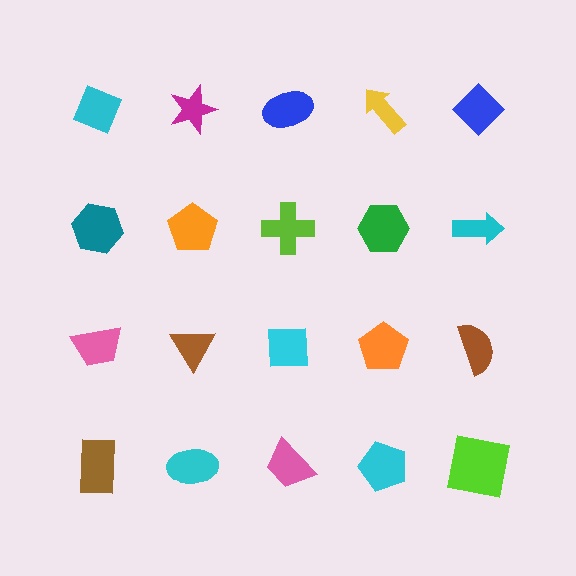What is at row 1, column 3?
A blue ellipse.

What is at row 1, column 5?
A blue diamond.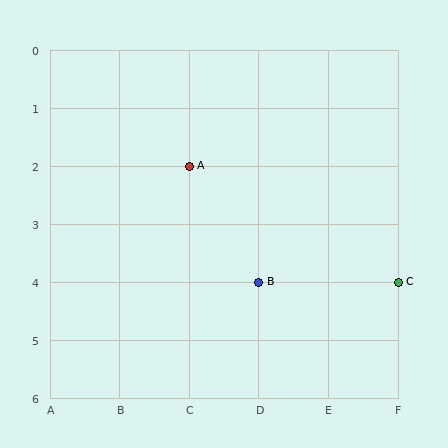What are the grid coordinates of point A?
Point A is at grid coordinates (C, 2).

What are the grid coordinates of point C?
Point C is at grid coordinates (F, 4).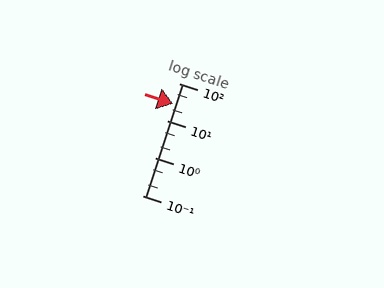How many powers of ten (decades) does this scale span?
The scale spans 3 decades, from 0.1 to 100.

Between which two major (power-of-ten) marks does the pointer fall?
The pointer is between 10 and 100.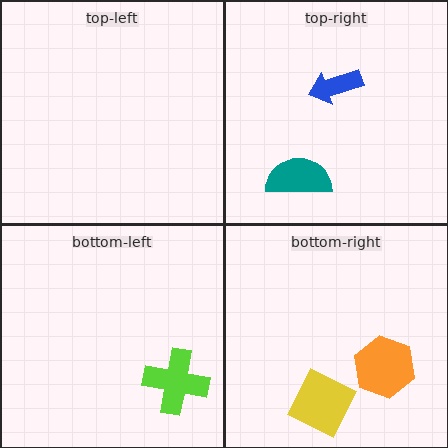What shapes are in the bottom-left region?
The lime cross.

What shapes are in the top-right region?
The blue arrow, the teal semicircle.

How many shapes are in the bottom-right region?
2.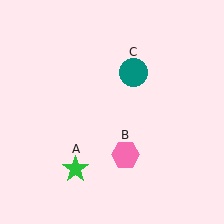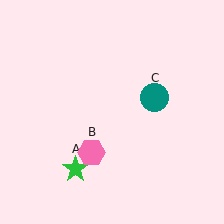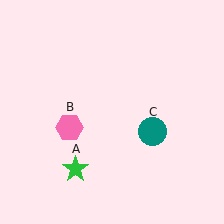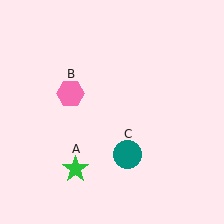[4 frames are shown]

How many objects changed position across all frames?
2 objects changed position: pink hexagon (object B), teal circle (object C).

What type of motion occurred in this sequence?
The pink hexagon (object B), teal circle (object C) rotated clockwise around the center of the scene.